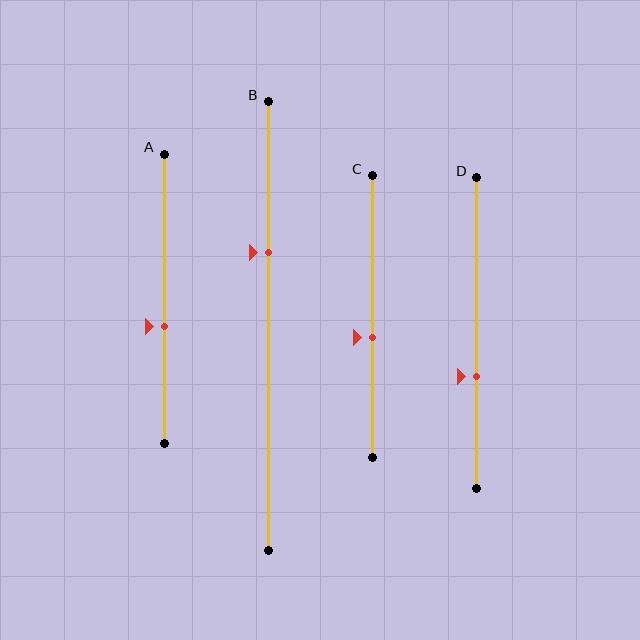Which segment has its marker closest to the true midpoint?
Segment C has its marker closest to the true midpoint.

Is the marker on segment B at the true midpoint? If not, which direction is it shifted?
No, the marker on segment B is shifted upward by about 16% of the segment length.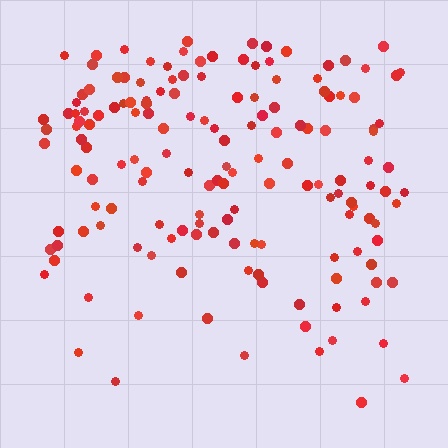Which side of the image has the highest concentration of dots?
The top.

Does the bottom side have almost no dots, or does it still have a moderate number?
Still a moderate number, just noticeably fewer than the top.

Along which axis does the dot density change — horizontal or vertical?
Vertical.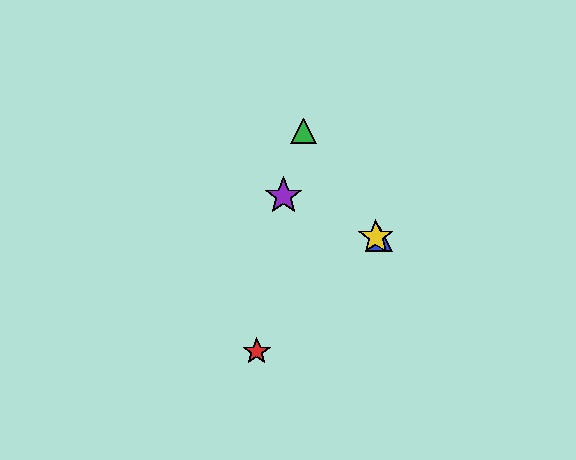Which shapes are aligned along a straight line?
The blue triangle, the yellow star, the purple star are aligned along a straight line.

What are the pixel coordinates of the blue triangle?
The blue triangle is at (380, 239).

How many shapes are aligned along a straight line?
3 shapes (the blue triangle, the yellow star, the purple star) are aligned along a straight line.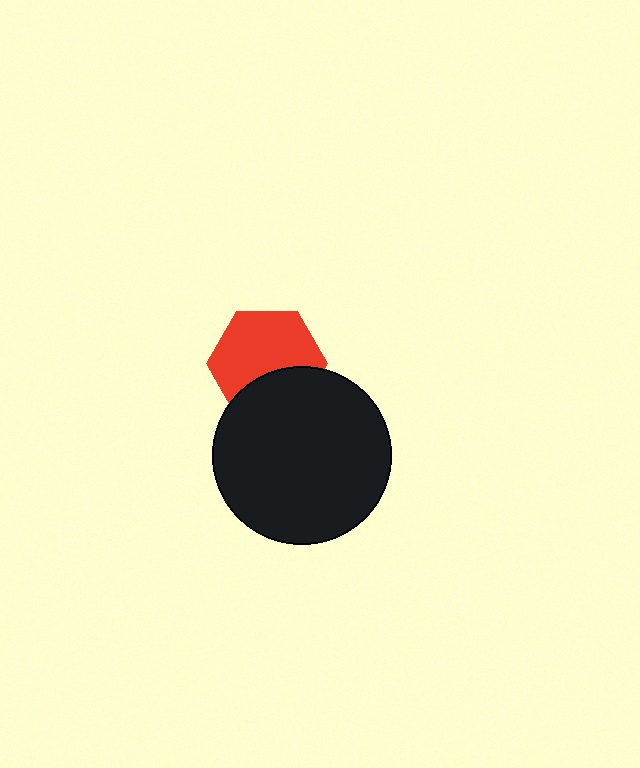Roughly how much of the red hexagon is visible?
Most of it is visible (roughly 65%).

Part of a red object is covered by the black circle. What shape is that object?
It is a hexagon.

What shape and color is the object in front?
The object in front is a black circle.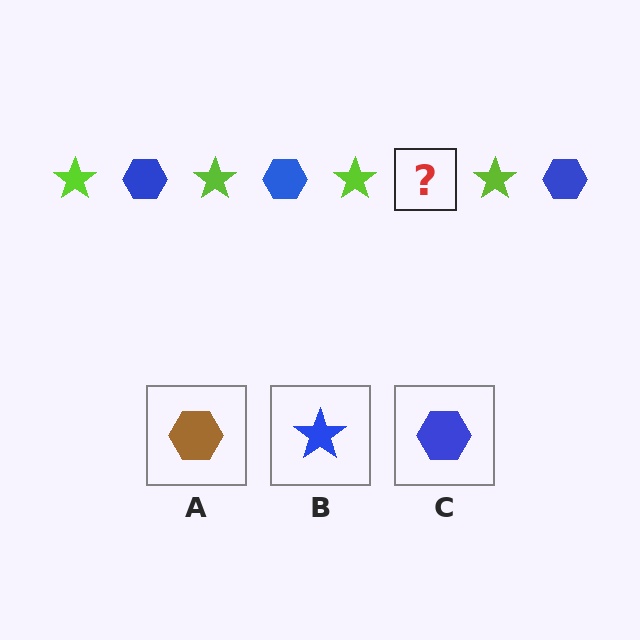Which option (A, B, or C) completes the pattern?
C.